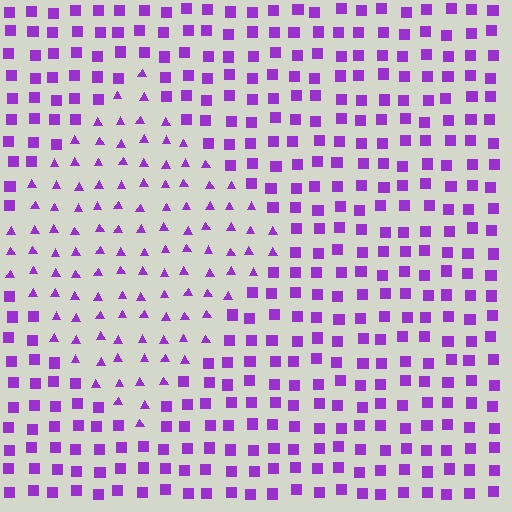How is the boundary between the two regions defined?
The boundary is defined by a change in element shape: triangles inside vs. squares outside. All elements share the same color and spacing.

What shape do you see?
I see a diamond.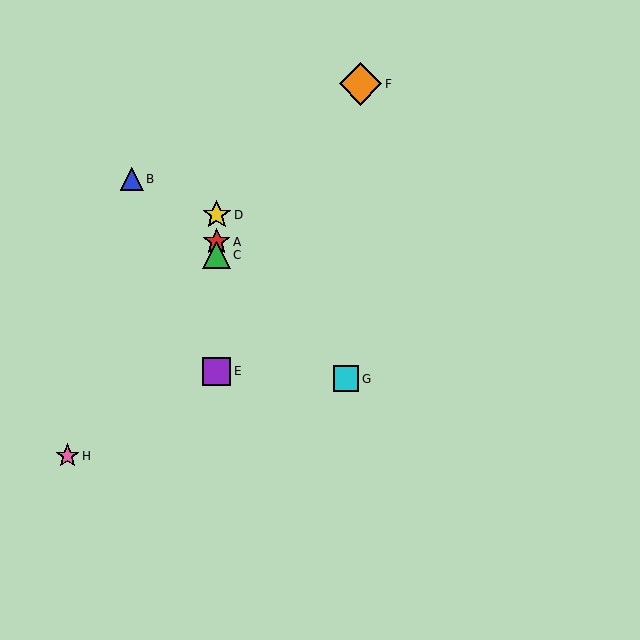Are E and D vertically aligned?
Yes, both are at x≈217.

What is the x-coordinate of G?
Object G is at x≈346.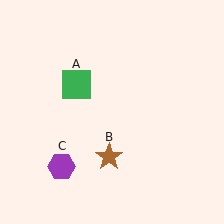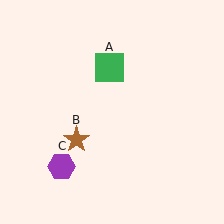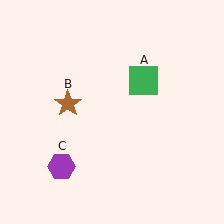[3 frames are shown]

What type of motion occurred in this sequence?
The green square (object A), brown star (object B) rotated clockwise around the center of the scene.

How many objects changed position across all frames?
2 objects changed position: green square (object A), brown star (object B).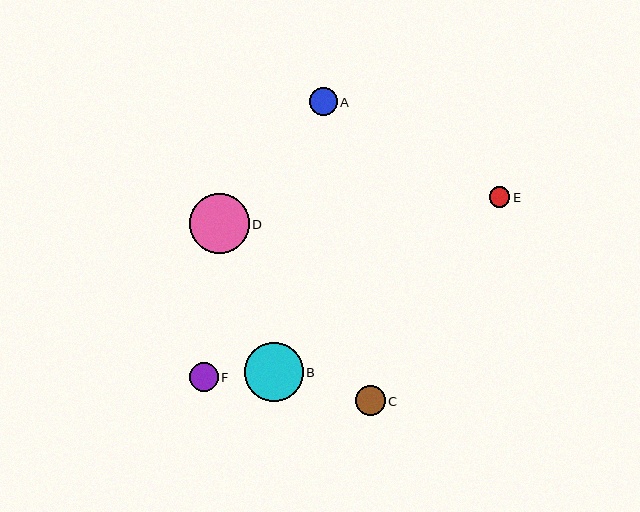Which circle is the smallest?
Circle E is the smallest with a size of approximately 21 pixels.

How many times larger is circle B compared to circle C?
Circle B is approximately 2.0 times the size of circle C.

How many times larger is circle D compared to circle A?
Circle D is approximately 2.2 times the size of circle A.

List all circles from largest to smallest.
From largest to smallest: D, B, C, F, A, E.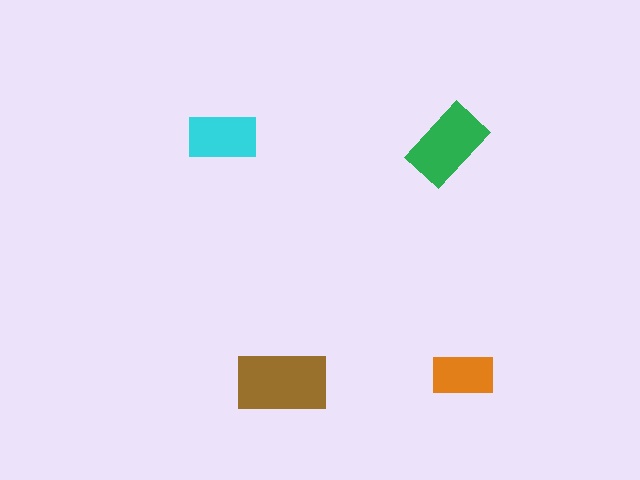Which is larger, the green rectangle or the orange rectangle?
The green one.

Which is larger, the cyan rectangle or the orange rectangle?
The cyan one.